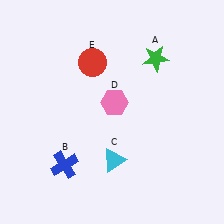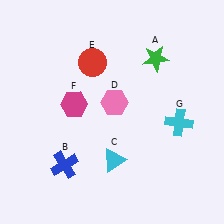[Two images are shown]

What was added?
A magenta hexagon (F), a cyan cross (G) were added in Image 2.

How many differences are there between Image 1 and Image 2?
There are 2 differences between the two images.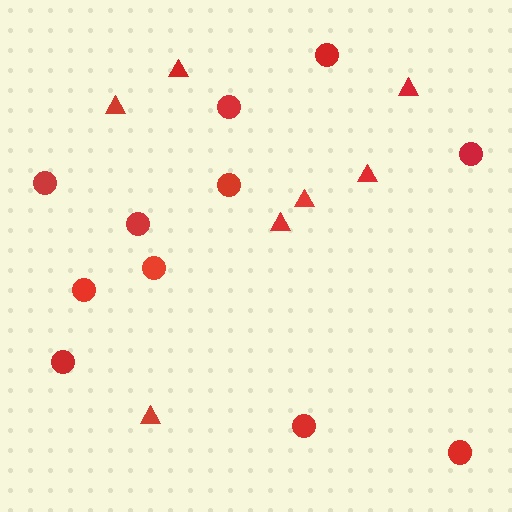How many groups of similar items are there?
There are 2 groups: one group of circles (11) and one group of triangles (7).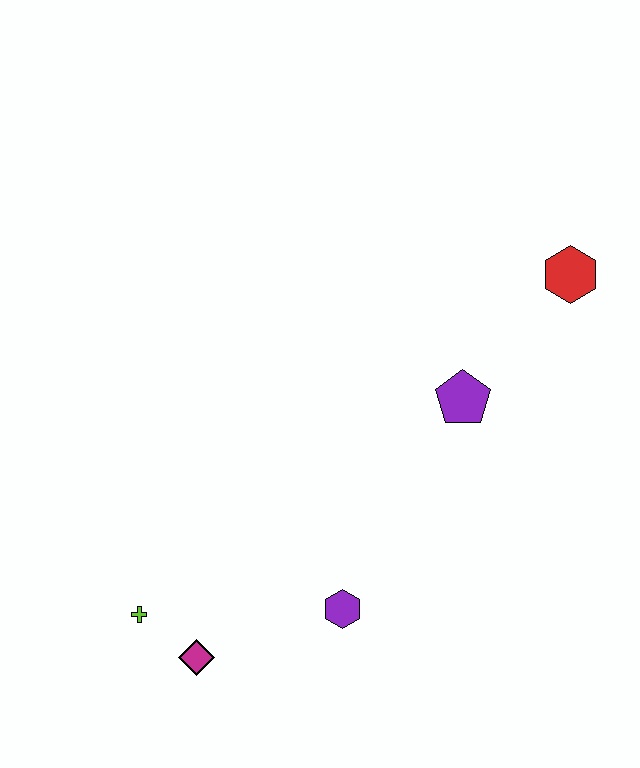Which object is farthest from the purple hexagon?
The red hexagon is farthest from the purple hexagon.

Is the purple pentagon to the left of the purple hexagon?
No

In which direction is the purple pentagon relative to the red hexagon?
The purple pentagon is below the red hexagon.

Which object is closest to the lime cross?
The magenta diamond is closest to the lime cross.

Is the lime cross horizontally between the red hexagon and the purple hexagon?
No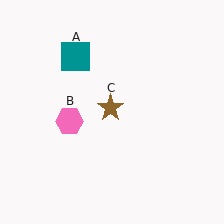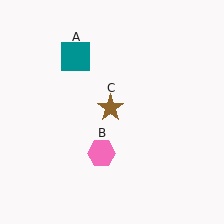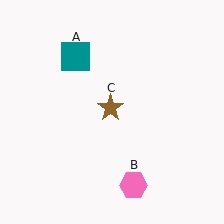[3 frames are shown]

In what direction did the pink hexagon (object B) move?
The pink hexagon (object B) moved down and to the right.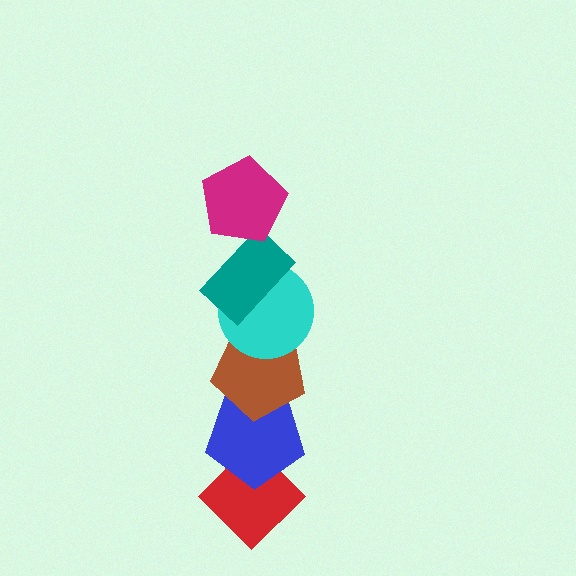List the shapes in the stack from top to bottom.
From top to bottom: the magenta pentagon, the teal rectangle, the cyan circle, the brown pentagon, the blue pentagon, the red diamond.